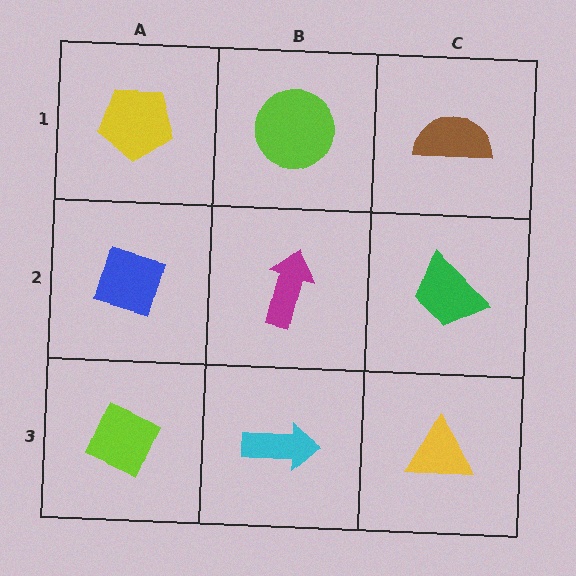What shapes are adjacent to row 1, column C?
A green trapezoid (row 2, column C), a lime circle (row 1, column B).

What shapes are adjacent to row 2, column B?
A lime circle (row 1, column B), a cyan arrow (row 3, column B), a blue diamond (row 2, column A), a green trapezoid (row 2, column C).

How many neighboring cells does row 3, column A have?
2.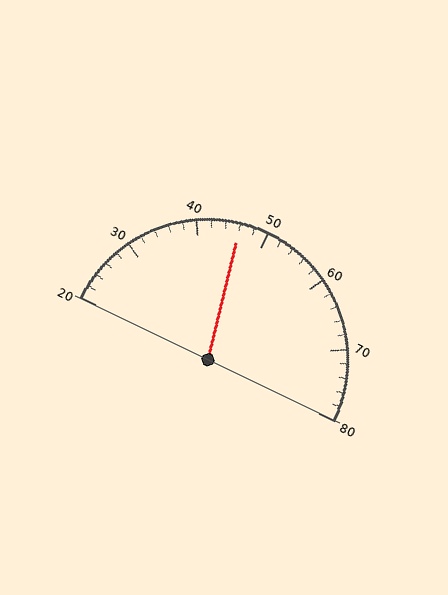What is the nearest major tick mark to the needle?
The nearest major tick mark is 50.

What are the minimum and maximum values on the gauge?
The gauge ranges from 20 to 80.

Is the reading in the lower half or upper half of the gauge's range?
The reading is in the lower half of the range (20 to 80).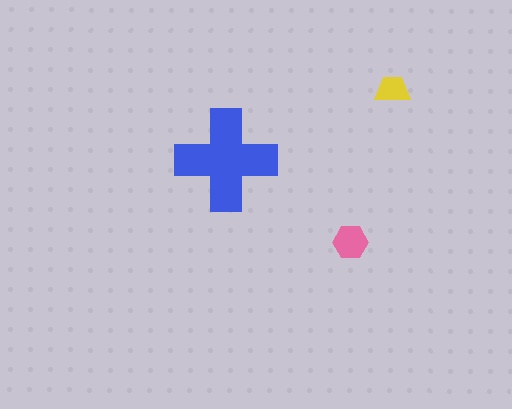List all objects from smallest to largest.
The yellow trapezoid, the pink hexagon, the blue cross.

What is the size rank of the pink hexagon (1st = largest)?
2nd.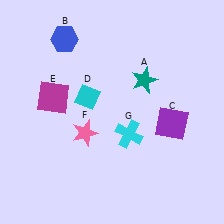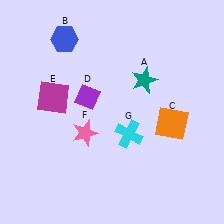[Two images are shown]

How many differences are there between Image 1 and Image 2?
There are 2 differences between the two images.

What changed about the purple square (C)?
In Image 1, C is purple. In Image 2, it changed to orange.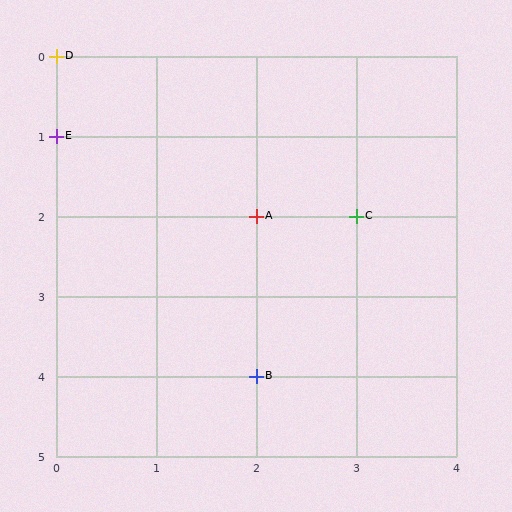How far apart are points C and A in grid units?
Points C and A are 1 column apart.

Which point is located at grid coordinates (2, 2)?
Point A is at (2, 2).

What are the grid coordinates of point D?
Point D is at grid coordinates (0, 0).